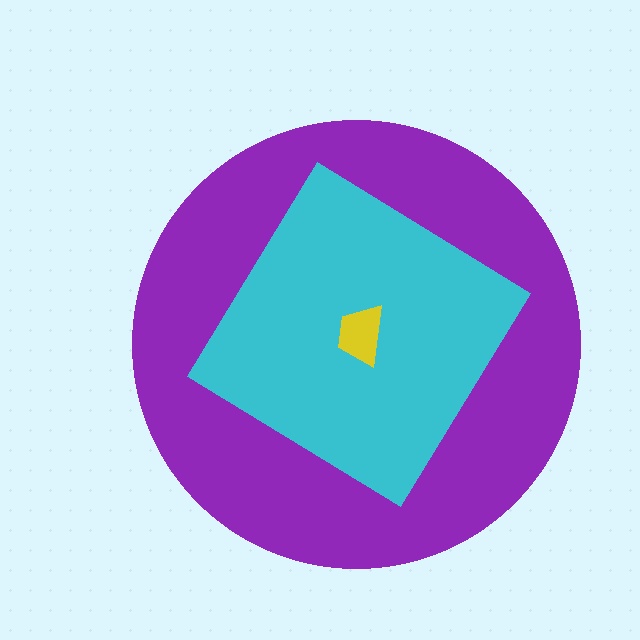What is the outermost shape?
The purple circle.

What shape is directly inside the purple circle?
The cyan diamond.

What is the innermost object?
The yellow trapezoid.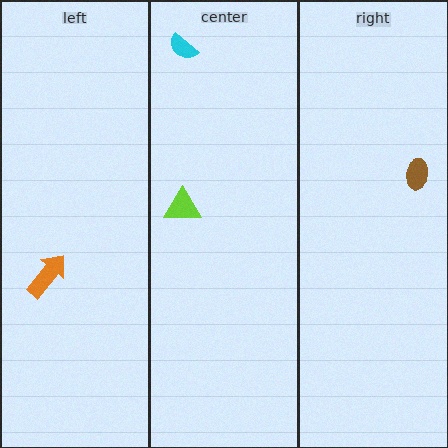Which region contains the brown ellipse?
The right region.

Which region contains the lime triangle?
The center region.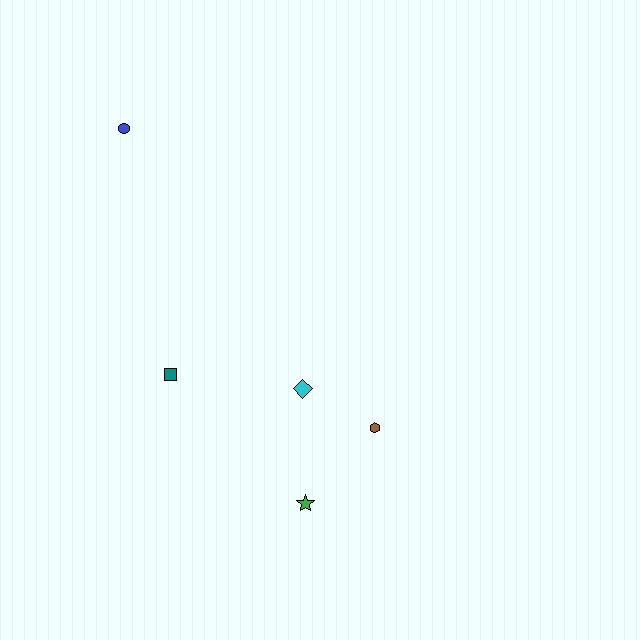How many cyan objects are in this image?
There is 1 cyan object.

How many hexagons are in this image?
There is 1 hexagon.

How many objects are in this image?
There are 5 objects.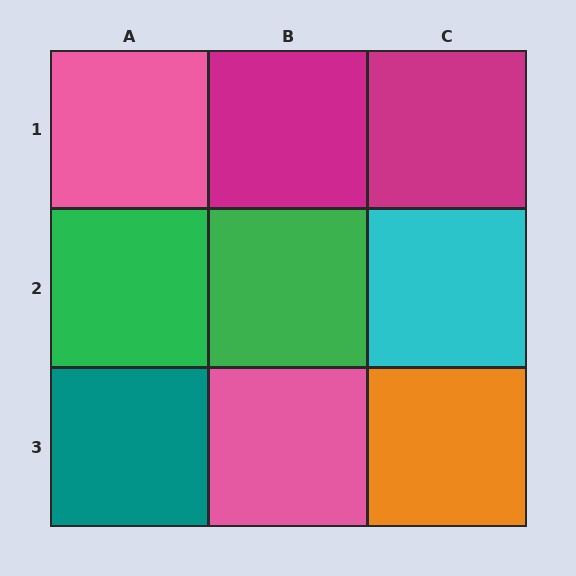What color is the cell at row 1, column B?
Magenta.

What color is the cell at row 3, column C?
Orange.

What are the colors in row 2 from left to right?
Green, green, cyan.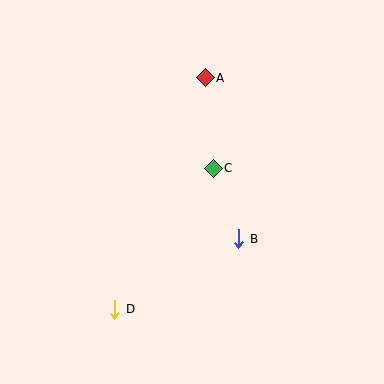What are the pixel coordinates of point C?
Point C is at (213, 168).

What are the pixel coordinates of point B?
Point B is at (239, 239).